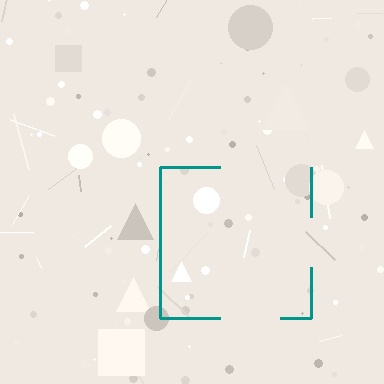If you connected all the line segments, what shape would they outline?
They would outline a square.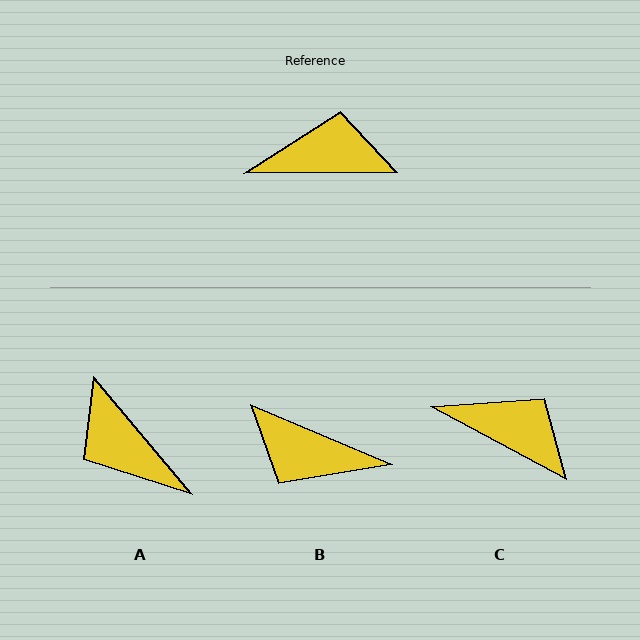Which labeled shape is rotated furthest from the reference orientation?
B, about 157 degrees away.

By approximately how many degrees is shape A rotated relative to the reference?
Approximately 130 degrees counter-clockwise.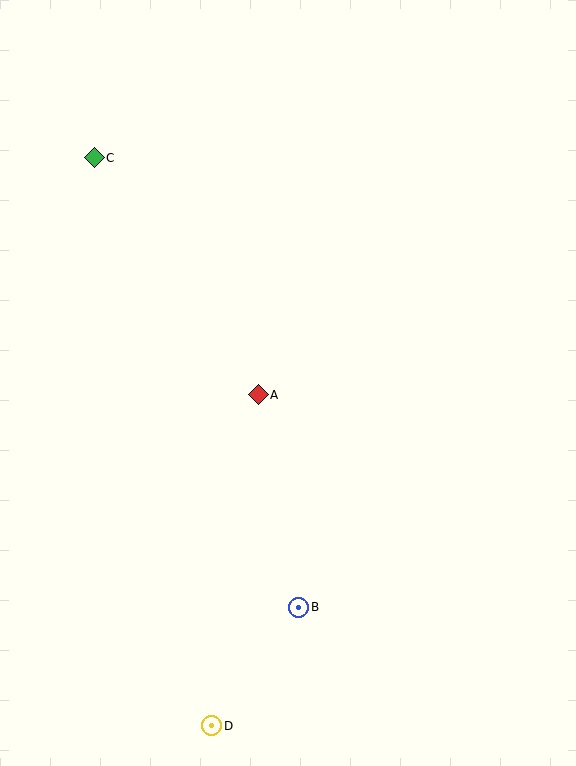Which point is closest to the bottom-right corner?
Point B is closest to the bottom-right corner.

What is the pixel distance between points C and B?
The distance between C and B is 494 pixels.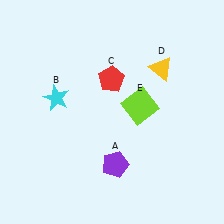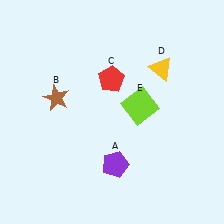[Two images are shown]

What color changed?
The star (B) changed from cyan in Image 1 to brown in Image 2.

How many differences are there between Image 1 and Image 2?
There is 1 difference between the two images.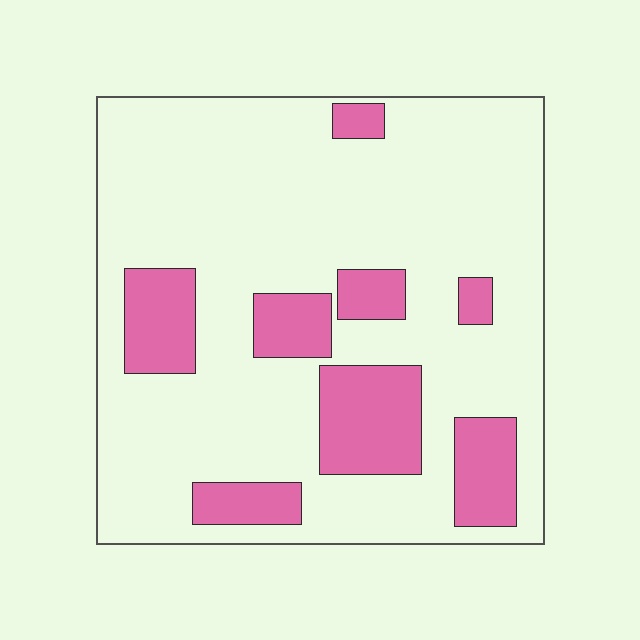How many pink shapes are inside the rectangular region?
8.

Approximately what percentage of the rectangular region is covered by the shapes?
Approximately 20%.